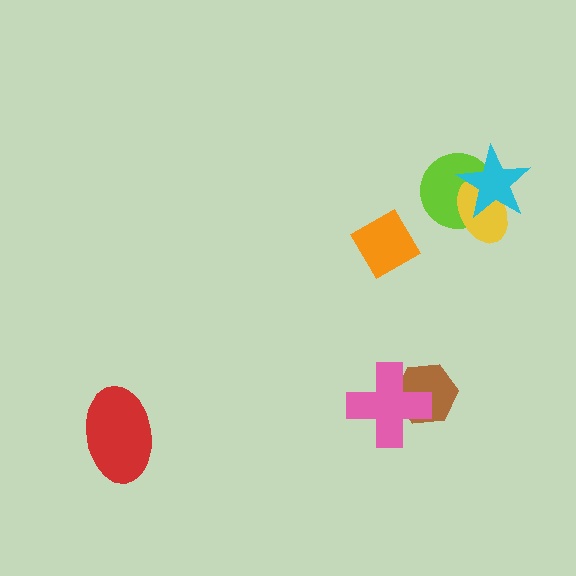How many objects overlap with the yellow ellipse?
2 objects overlap with the yellow ellipse.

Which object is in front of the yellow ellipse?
The cyan star is in front of the yellow ellipse.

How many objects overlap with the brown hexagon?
1 object overlaps with the brown hexagon.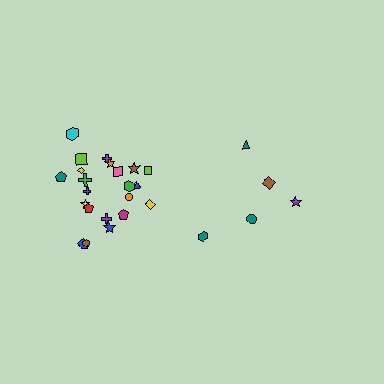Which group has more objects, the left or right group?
The left group.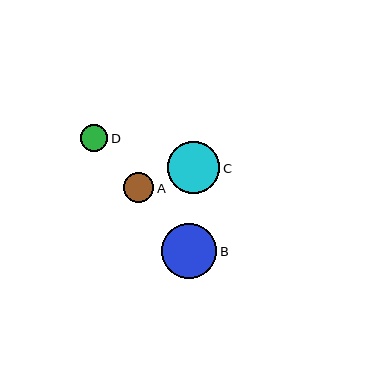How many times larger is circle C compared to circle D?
Circle C is approximately 1.9 times the size of circle D.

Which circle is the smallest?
Circle D is the smallest with a size of approximately 27 pixels.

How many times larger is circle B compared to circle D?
Circle B is approximately 2.0 times the size of circle D.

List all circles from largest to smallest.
From largest to smallest: B, C, A, D.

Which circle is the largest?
Circle B is the largest with a size of approximately 55 pixels.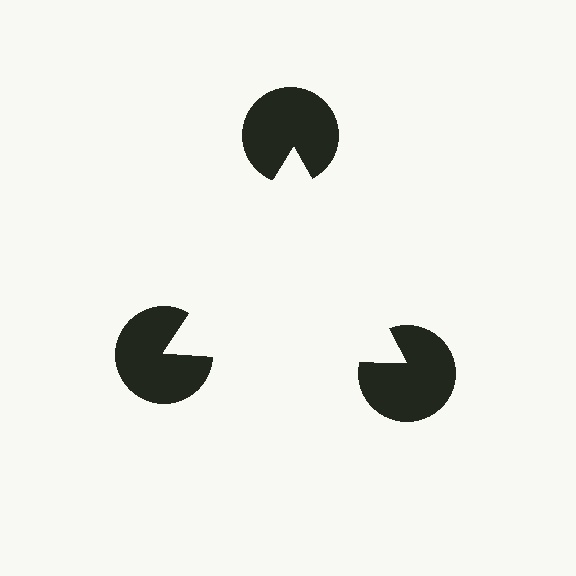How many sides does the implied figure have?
3 sides.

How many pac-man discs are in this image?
There are 3 — one at each vertex of the illusory triangle.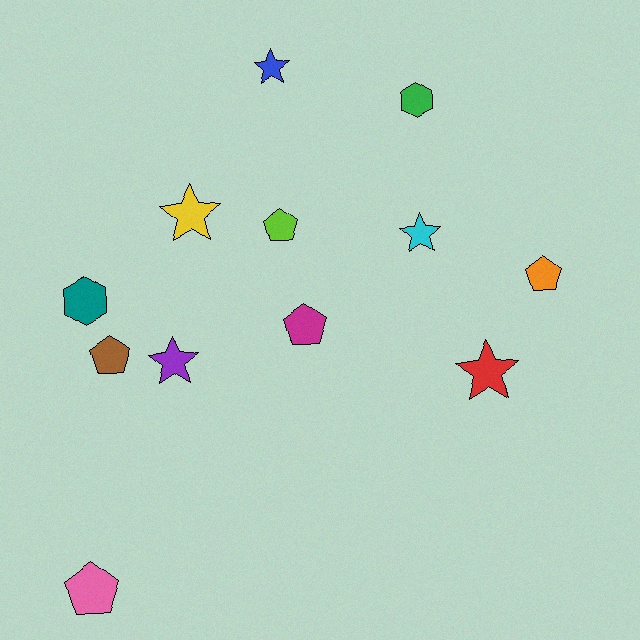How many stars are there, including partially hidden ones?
There are 5 stars.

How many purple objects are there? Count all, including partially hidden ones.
There is 1 purple object.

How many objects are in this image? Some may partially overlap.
There are 12 objects.